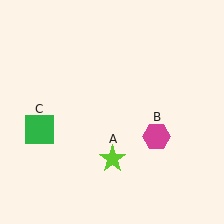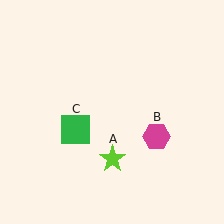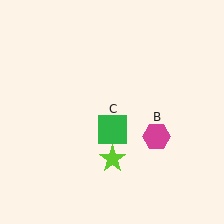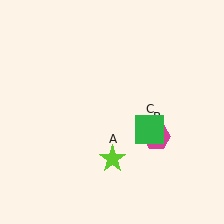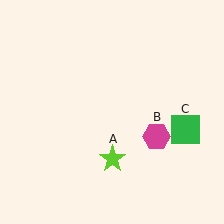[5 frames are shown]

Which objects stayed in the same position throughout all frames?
Lime star (object A) and magenta hexagon (object B) remained stationary.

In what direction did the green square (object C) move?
The green square (object C) moved right.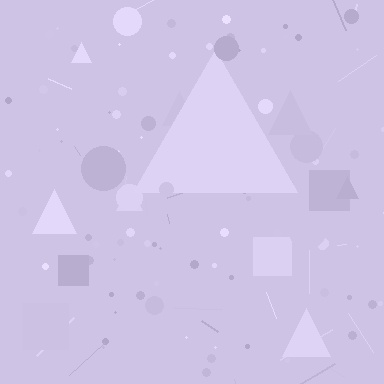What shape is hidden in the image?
A triangle is hidden in the image.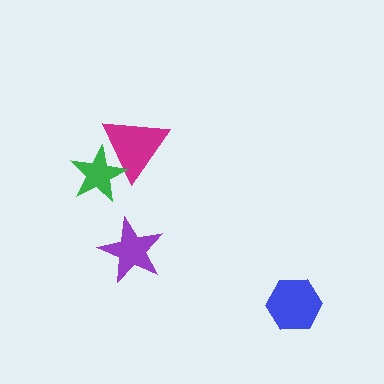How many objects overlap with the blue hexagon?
0 objects overlap with the blue hexagon.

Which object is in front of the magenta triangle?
The green star is in front of the magenta triangle.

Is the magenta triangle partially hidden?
Yes, it is partially covered by another shape.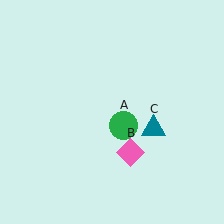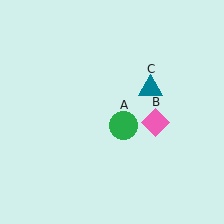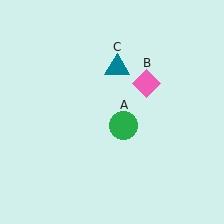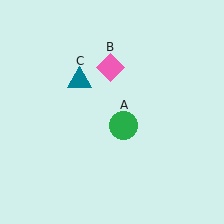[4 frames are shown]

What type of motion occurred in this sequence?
The pink diamond (object B), teal triangle (object C) rotated counterclockwise around the center of the scene.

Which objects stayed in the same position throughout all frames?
Green circle (object A) remained stationary.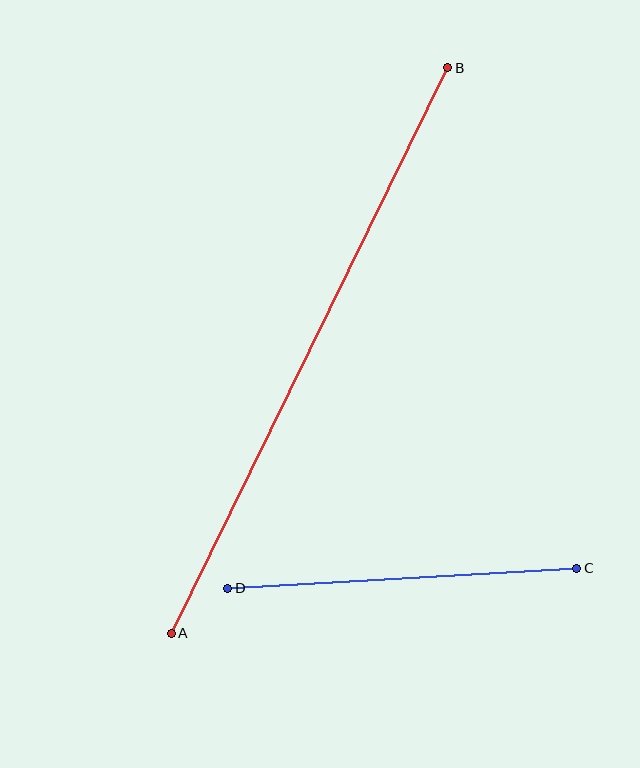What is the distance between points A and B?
The distance is approximately 629 pixels.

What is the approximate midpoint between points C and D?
The midpoint is at approximately (402, 578) pixels.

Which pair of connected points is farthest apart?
Points A and B are farthest apart.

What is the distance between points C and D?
The distance is approximately 350 pixels.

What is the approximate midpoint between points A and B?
The midpoint is at approximately (310, 350) pixels.